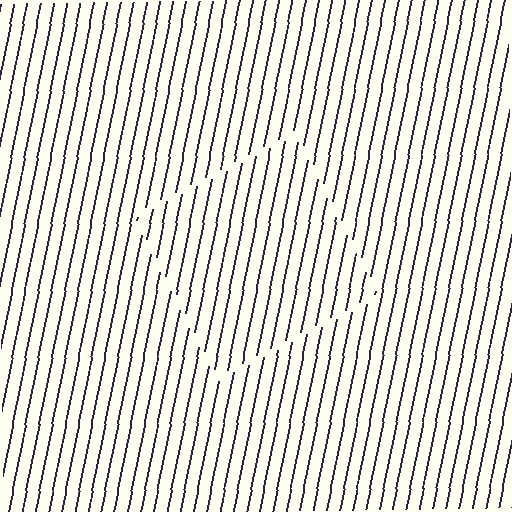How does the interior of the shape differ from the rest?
The interior of the shape contains the same grating, shifted by half a period — the contour is defined by the phase discontinuity where line-ends from the inner and outer gratings abut.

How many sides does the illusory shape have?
4 sides — the line-ends trace a square.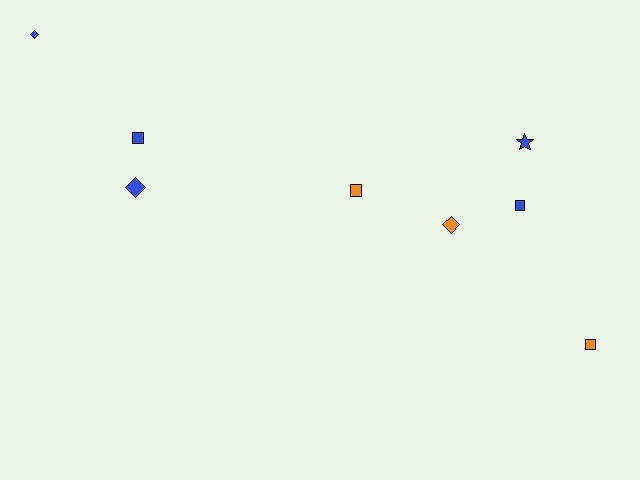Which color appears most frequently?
Blue, with 5 objects.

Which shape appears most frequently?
Square, with 4 objects.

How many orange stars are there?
There are no orange stars.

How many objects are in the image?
There are 8 objects.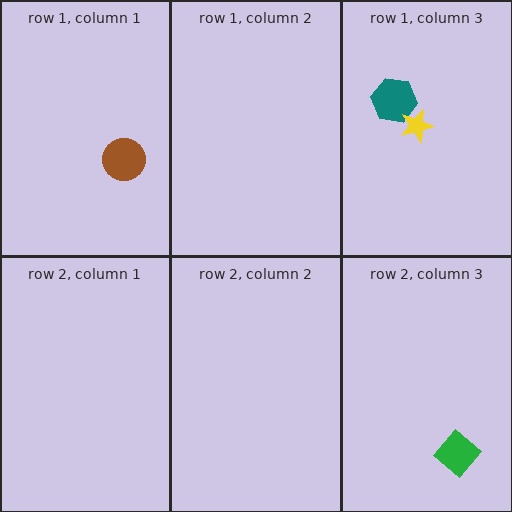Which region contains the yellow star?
The row 1, column 3 region.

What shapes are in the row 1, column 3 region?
The teal hexagon, the yellow star.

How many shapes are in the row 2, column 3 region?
1.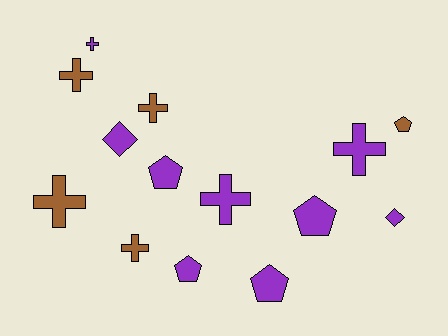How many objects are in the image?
There are 14 objects.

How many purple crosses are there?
There are 3 purple crosses.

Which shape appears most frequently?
Cross, with 7 objects.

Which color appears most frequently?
Purple, with 9 objects.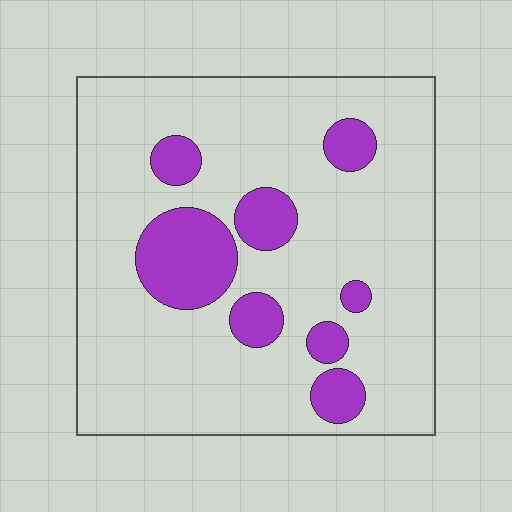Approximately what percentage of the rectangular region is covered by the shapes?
Approximately 20%.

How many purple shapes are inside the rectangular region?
8.